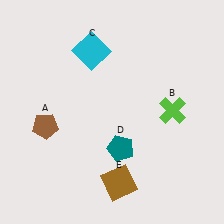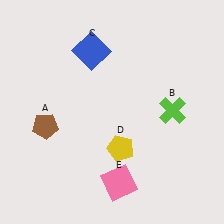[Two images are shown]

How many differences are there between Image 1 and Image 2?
There are 3 differences between the two images.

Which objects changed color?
C changed from cyan to blue. D changed from teal to yellow. E changed from brown to pink.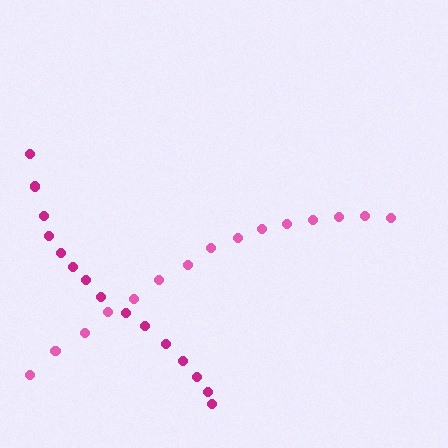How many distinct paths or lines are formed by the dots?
There are 2 distinct paths.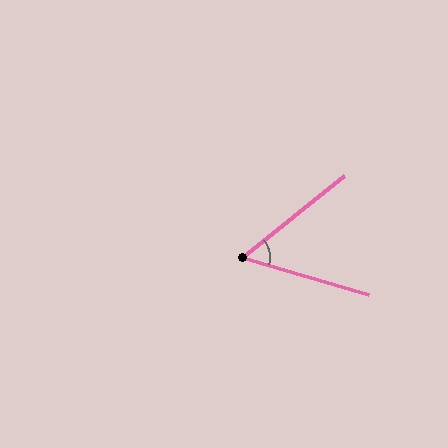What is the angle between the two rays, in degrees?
Approximately 55 degrees.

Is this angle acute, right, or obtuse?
It is acute.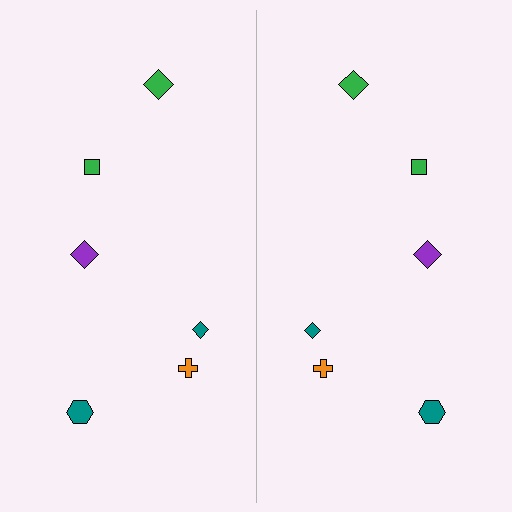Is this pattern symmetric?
Yes, this pattern has bilateral (reflection) symmetry.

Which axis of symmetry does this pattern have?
The pattern has a vertical axis of symmetry running through the center of the image.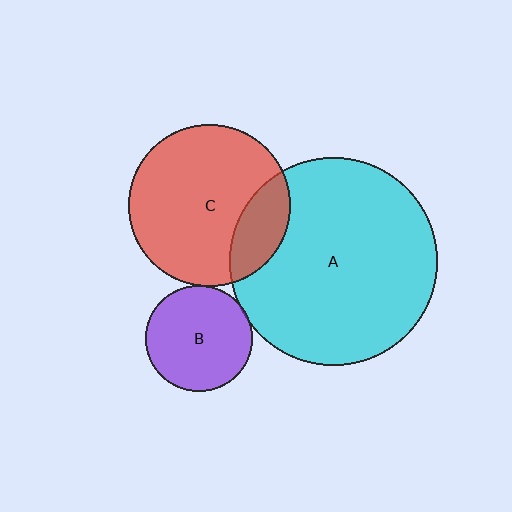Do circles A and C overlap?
Yes.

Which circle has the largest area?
Circle A (cyan).